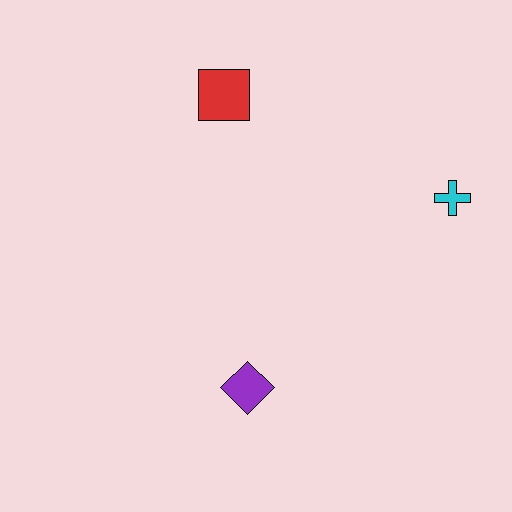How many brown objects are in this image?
There are no brown objects.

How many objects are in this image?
There are 3 objects.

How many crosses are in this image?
There is 1 cross.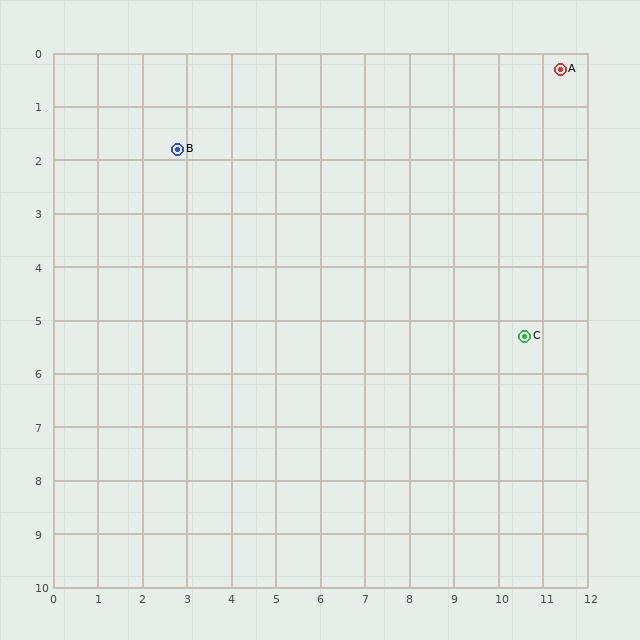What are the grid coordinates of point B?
Point B is at approximately (2.8, 1.8).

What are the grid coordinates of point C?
Point C is at approximately (10.6, 5.3).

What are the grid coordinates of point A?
Point A is at approximately (11.4, 0.3).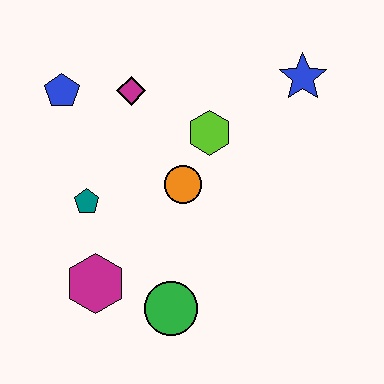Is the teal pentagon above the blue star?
No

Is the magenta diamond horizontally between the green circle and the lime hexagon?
No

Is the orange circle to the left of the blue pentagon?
No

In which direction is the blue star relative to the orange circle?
The blue star is to the right of the orange circle.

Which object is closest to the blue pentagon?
The magenta diamond is closest to the blue pentagon.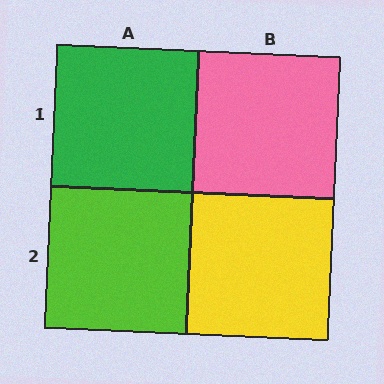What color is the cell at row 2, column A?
Lime.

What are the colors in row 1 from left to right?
Green, pink.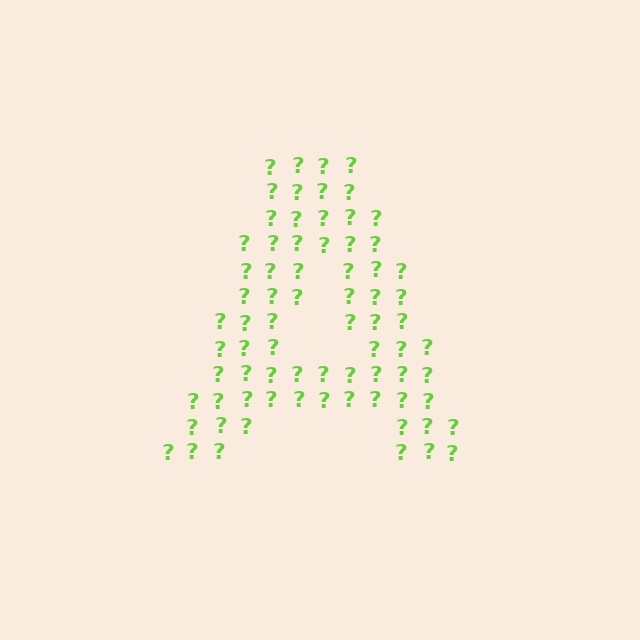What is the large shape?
The large shape is the letter A.